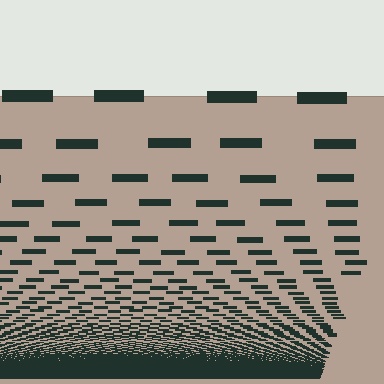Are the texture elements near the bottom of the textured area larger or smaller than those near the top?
Smaller. The gradient is inverted — elements near the bottom are smaller and denser.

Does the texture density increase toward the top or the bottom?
Density increases toward the bottom.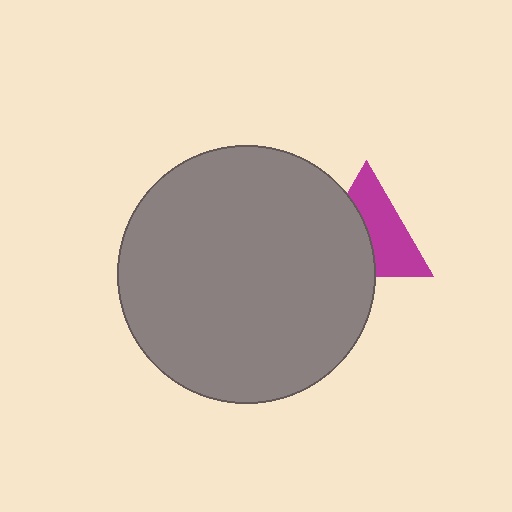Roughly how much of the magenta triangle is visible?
About half of it is visible (roughly 53%).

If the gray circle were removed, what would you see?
You would see the complete magenta triangle.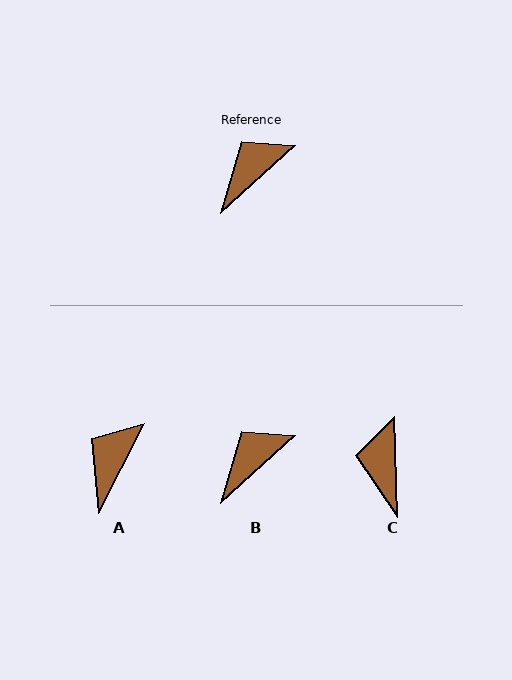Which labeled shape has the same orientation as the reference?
B.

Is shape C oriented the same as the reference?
No, it is off by about 50 degrees.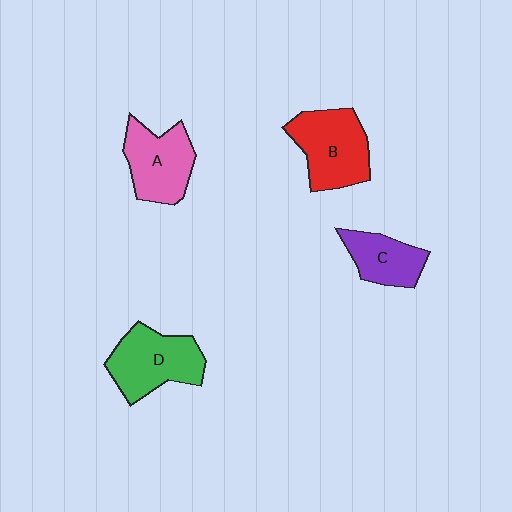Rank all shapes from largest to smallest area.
From largest to smallest: B (red), D (green), A (pink), C (purple).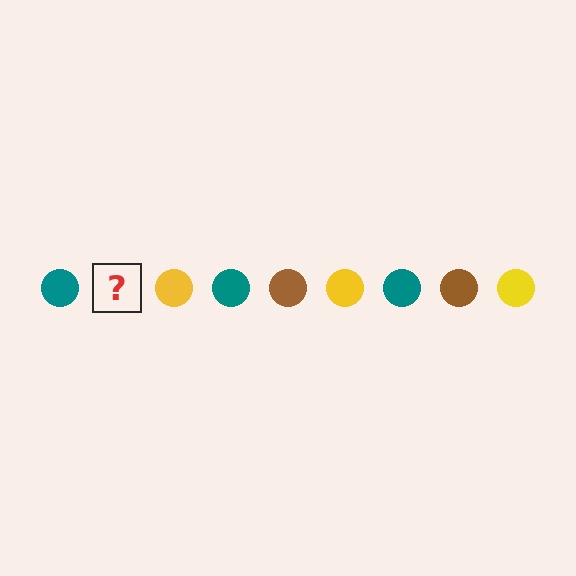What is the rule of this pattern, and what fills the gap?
The rule is that the pattern cycles through teal, brown, yellow circles. The gap should be filled with a brown circle.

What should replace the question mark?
The question mark should be replaced with a brown circle.